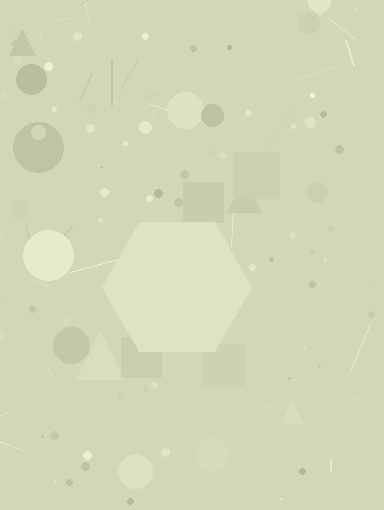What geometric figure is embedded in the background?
A hexagon is embedded in the background.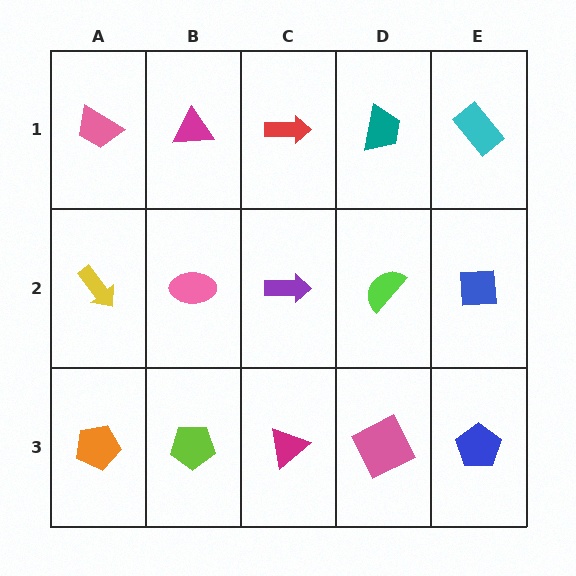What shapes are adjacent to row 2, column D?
A teal trapezoid (row 1, column D), a pink square (row 3, column D), a purple arrow (row 2, column C), a blue square (row 2, column E).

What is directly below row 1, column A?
A yellow arrow.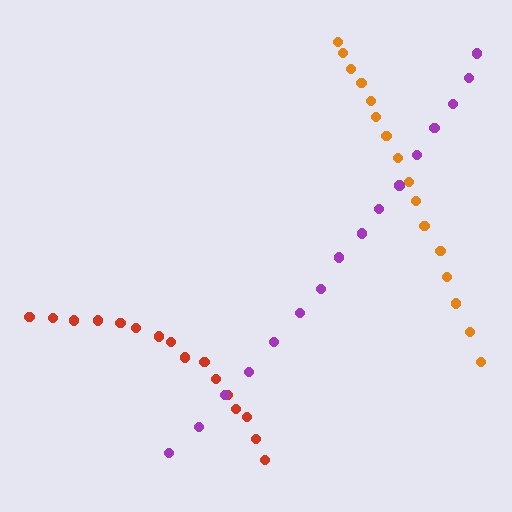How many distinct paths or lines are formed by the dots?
There are 3 distinct paths.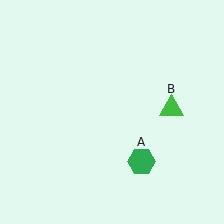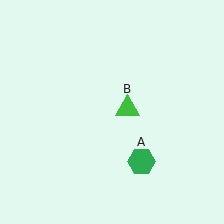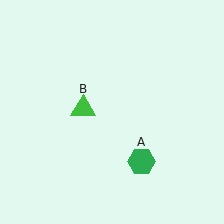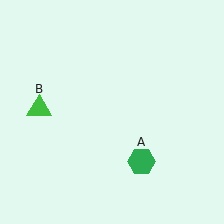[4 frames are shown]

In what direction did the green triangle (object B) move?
The green triangle (object B) moved left.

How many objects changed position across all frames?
1 object changed position: green triangle (object B).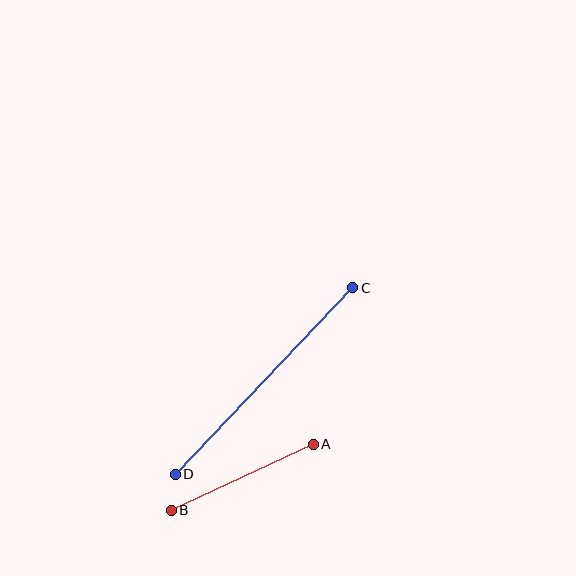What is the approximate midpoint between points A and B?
The midpoint is at approximately (242, 477) pixels.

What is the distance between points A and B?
The distance is approximately 157 pixels.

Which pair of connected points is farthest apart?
Points C and D are farthest apart.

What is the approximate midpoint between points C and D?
The midpoint is at approximately (264, 381) pixels.